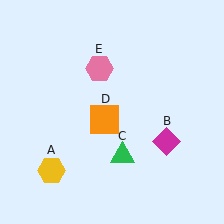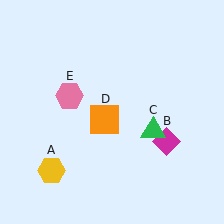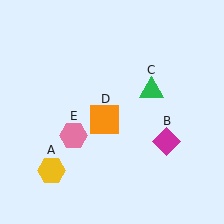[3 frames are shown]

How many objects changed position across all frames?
2 objects changed position: green triangle (object C), pink hexagon (object E).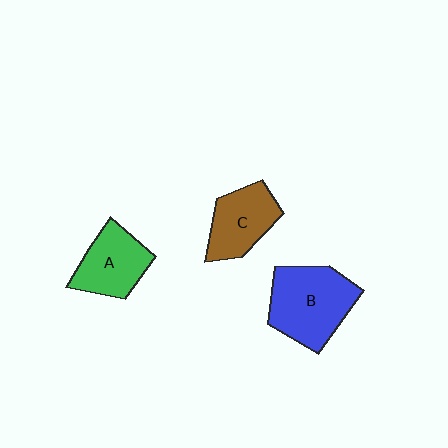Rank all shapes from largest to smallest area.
From largest to smallest: B (blue), A (green), C (brown).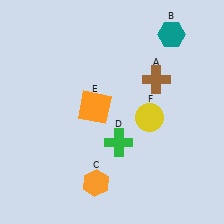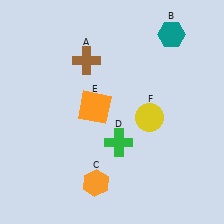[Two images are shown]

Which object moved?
The brown cross (A) moved left.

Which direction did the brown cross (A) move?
The brown cross (A) moved left.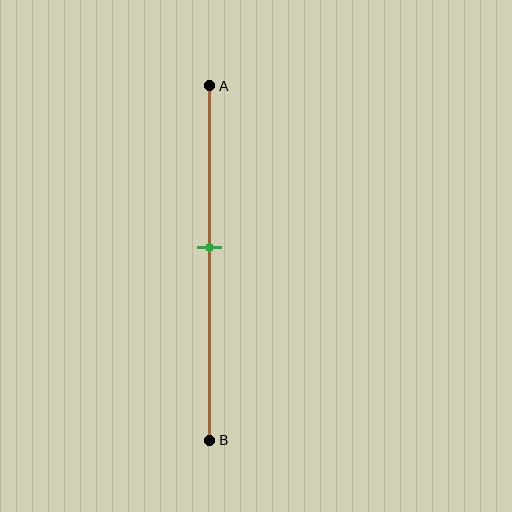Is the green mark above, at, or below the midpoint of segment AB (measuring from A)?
The green mark is above the midpoint of segment AB.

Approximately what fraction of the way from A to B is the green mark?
The green mark is approximately 45% of the way from A to B.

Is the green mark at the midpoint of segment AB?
No, the mark is at about 45% from A, not at the 50% midpoint.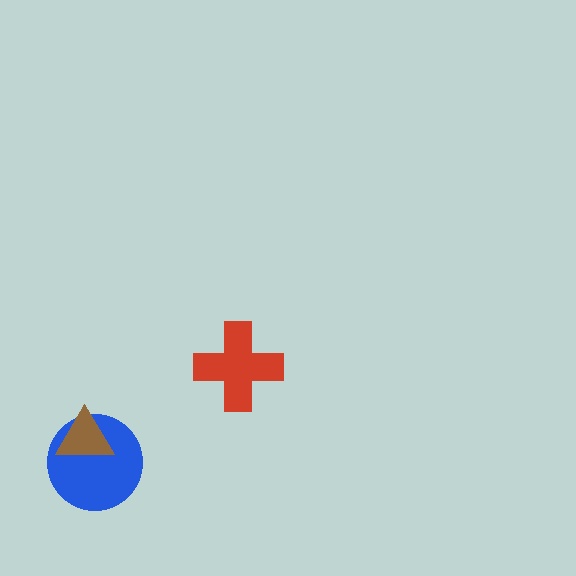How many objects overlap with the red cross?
0 objects overlap with the red cross.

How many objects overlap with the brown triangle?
1 object overlaps with the brown triangle.